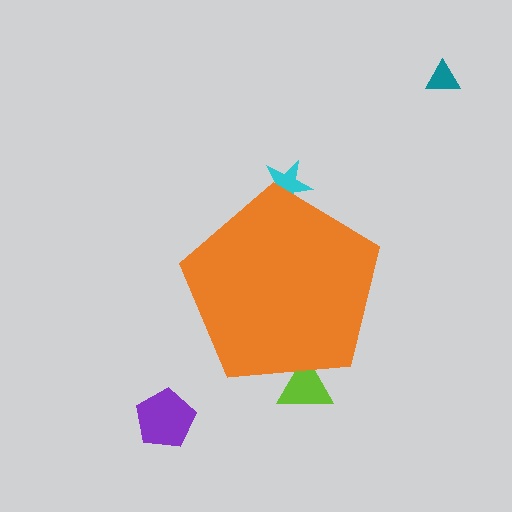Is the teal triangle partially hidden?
No, the teal triangle is fully visible.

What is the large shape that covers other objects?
An orange pentagon.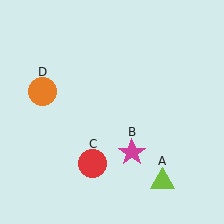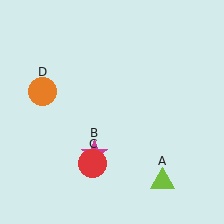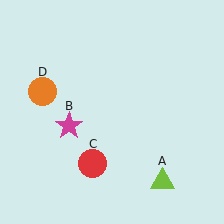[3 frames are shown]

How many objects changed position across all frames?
1 object changed position: magenta star (object B).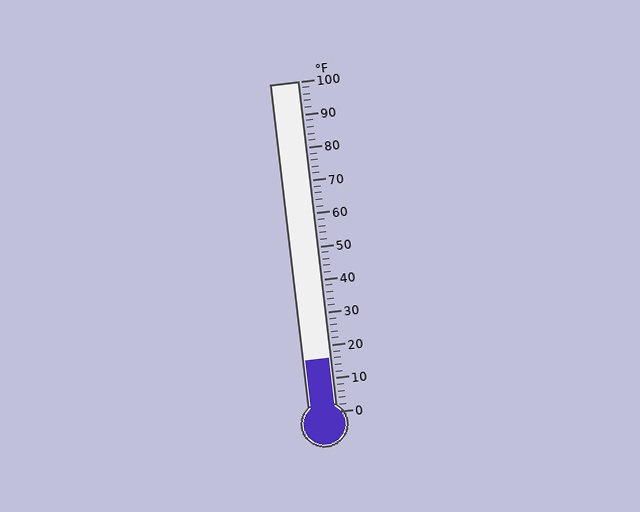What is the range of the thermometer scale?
The thermometer scale ranges from 0°F to 100°F.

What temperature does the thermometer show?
The thermometer shows approximately 16°F.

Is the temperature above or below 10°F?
The temperature is above 10°F.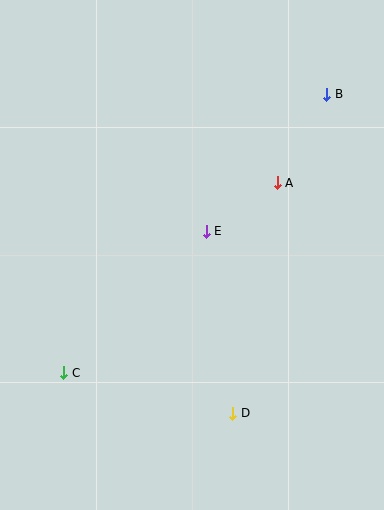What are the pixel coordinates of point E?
Point E is at (206, 231).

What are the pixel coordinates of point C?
Point C is at (64, 373).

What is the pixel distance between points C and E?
The distance between C and E is 201 pixels.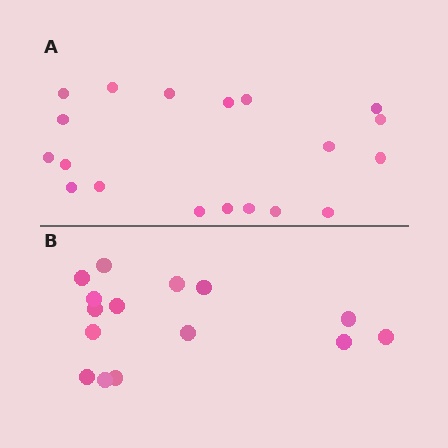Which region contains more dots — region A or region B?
Region A (the top region) has more dots.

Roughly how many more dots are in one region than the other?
Region A has about 4 more dots than region B.